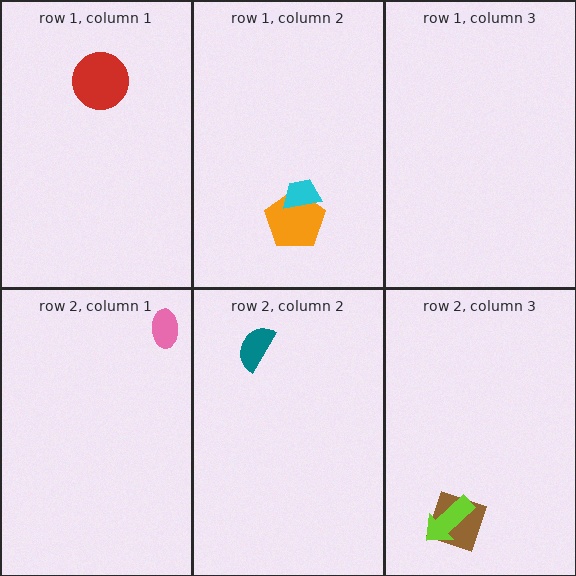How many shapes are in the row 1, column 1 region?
1.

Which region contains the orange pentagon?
The row 1, column 2 region.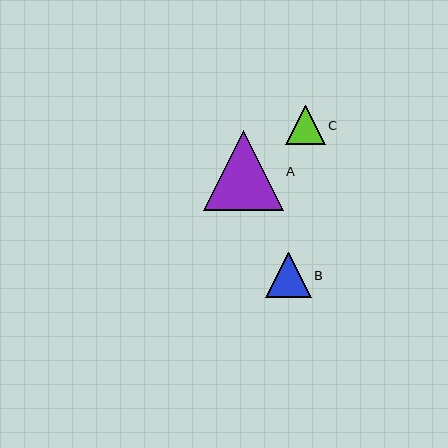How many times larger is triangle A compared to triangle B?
Triangle A is approximately 1.8 times the size of triangle B.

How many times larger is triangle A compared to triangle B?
Triangle A is approximately 1.8 times the size of triangle B.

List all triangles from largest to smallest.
From largest to smallest: A, B, C.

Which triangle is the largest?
Triangle A is the largest with a size of approximately 80 pixels.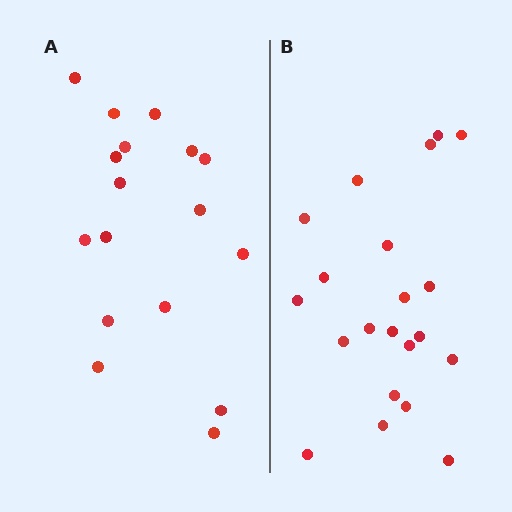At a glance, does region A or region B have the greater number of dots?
Region B (the right region) has more dots.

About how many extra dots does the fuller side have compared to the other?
Region B has about 4 more dots than region A.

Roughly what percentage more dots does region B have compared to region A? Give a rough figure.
About 25% more.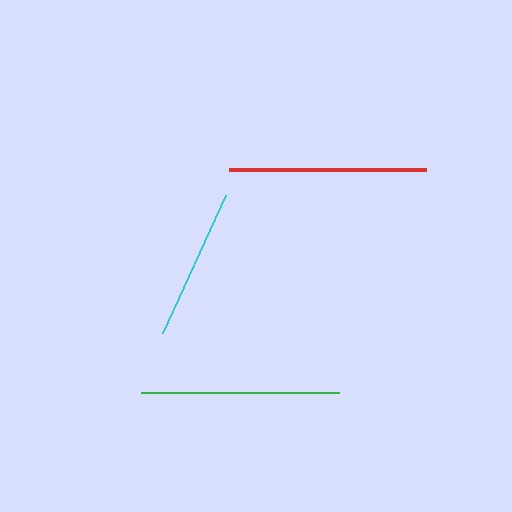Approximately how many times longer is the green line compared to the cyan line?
The green line is approximately 1.3 times the length of the cyan line.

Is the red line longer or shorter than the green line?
The green line is longer than the red line.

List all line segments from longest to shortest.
From longest to shortest: green, red, cyan.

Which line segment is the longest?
The green line is the longest at approximately 198 pixels.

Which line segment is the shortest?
The cyan line is the shortest at approximately 151 pixels.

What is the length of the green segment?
The green segment is approximately 198 pixels long.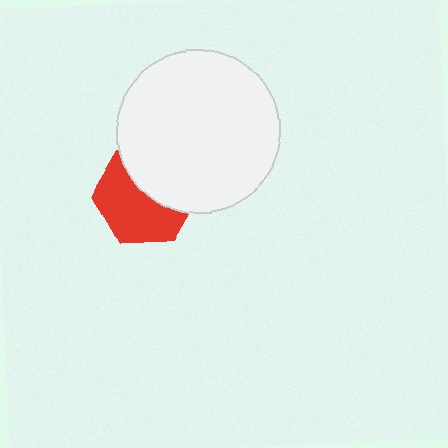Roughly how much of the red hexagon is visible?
About half of it is visible (roughly 57%).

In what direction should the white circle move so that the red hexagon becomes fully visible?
The white circle should move toward the upper-right. That is the shortest direction to clear the overlap and leave the red hexagon fully visible.